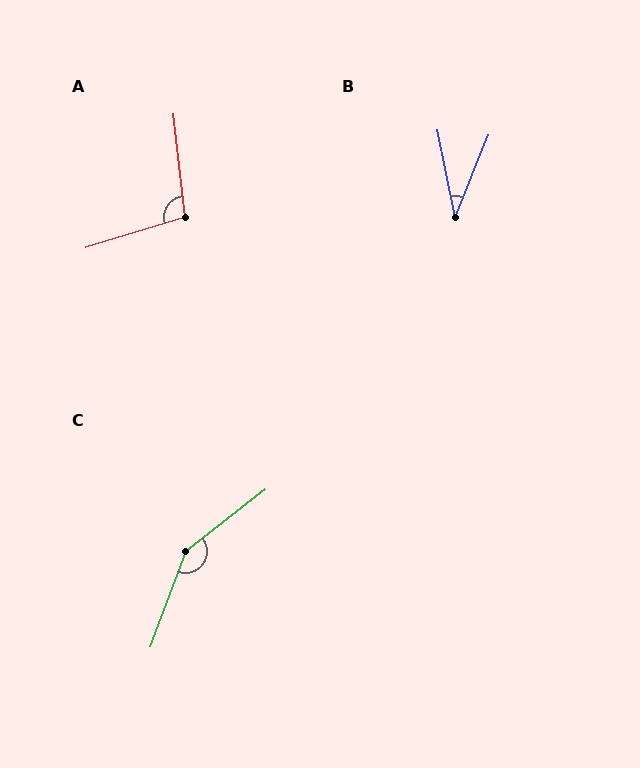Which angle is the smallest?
B, at approximately 33 degrees.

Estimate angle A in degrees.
Approximately 101 degrees.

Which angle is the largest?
C, at approximately 148 degrees.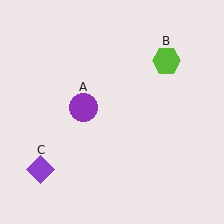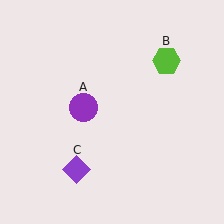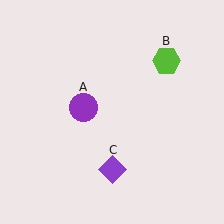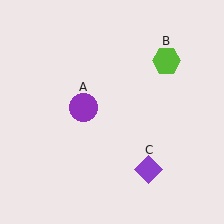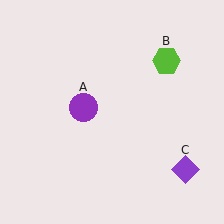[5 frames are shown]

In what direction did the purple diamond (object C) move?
The purple diamond (object C) moved right.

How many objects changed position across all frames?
1 object changed position: purple diamond (object C).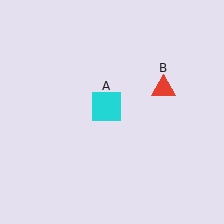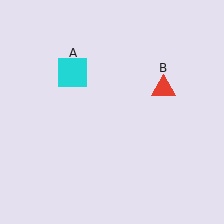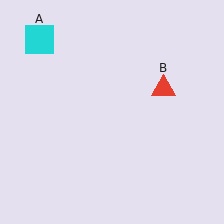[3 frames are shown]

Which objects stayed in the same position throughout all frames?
Red triangle (object B) remained stationary.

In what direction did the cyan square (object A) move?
The cyan square (object A) moved up and to the left.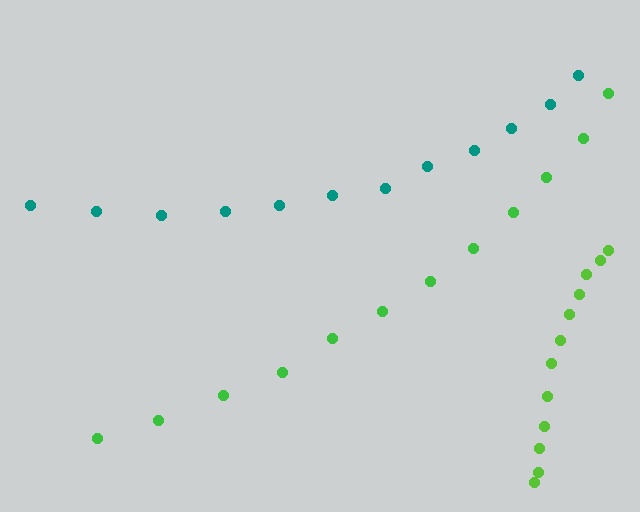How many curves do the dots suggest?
There are 3 distinct paths.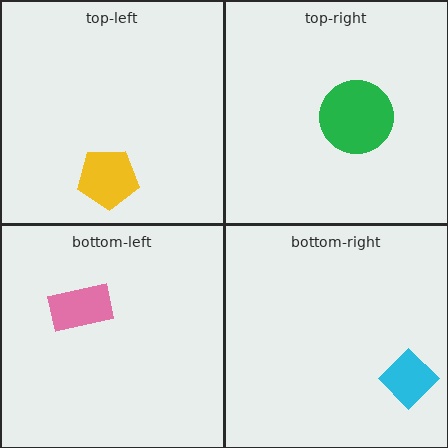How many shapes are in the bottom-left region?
1.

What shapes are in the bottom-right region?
The cyan diamond.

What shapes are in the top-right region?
The green circle.